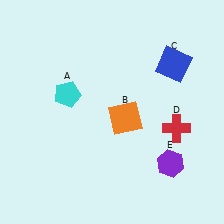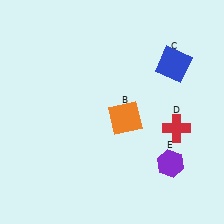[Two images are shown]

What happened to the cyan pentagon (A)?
The cyan pentagon (A) was removed in Image 2. It was in the top-left area of Image 1.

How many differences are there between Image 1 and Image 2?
There is 1 difference between the two images.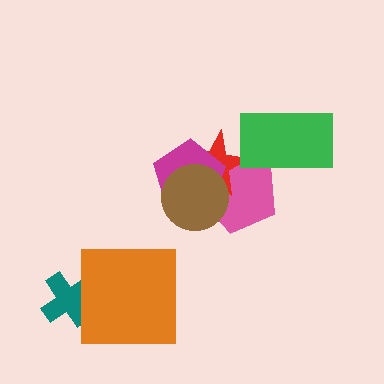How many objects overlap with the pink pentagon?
4 objects overlap with the pink pentagon.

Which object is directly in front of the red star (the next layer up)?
The magenta pentagon is directly in front of the red star.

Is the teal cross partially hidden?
Yes, it is partially covered by another shape.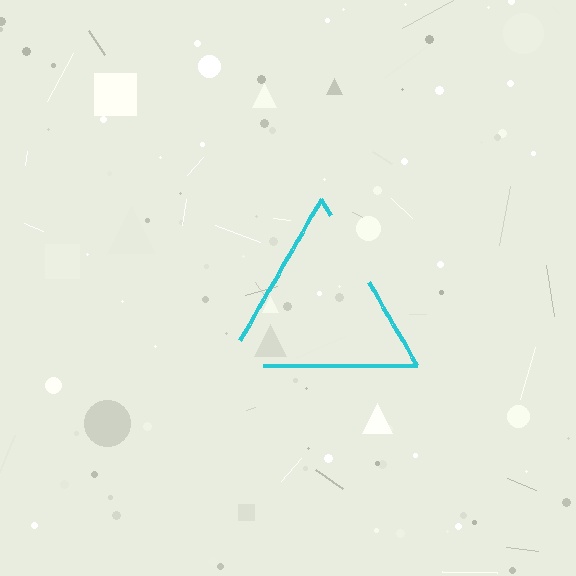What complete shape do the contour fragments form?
The contour fragments form a triangle.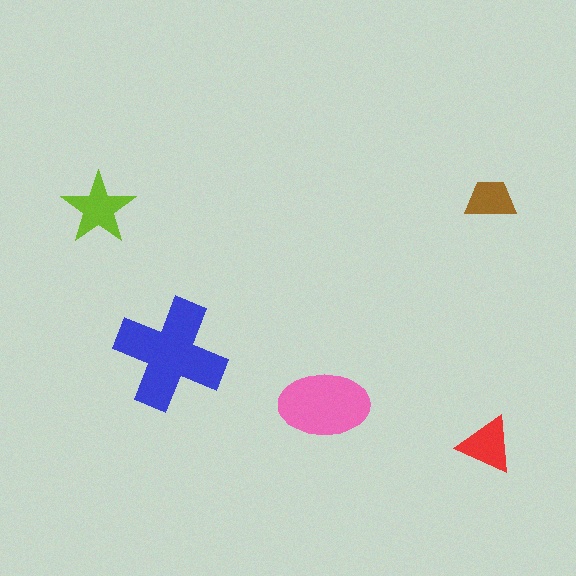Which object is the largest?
The blue cross.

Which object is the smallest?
The brown trapezoid.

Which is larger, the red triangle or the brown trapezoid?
The red triangle.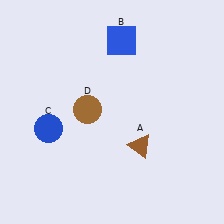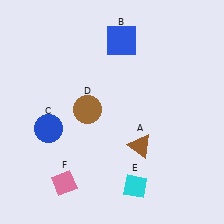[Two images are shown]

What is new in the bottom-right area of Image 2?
A cyan diamond (E) was added in the bottom-right area of Image 2.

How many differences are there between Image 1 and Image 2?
There are 2 differences between the two images.